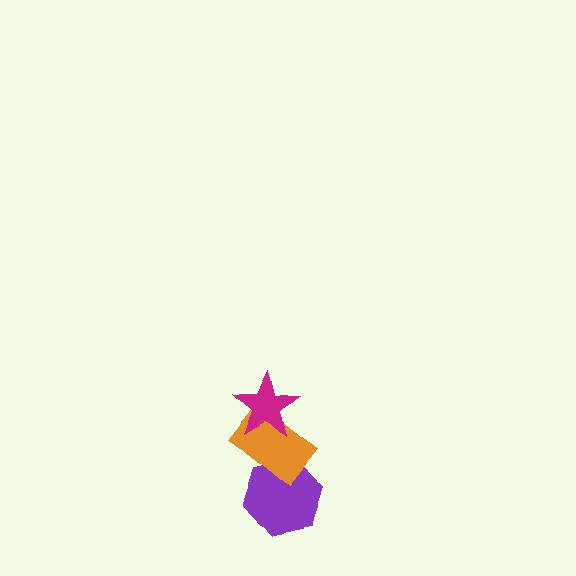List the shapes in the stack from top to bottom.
From top to bottom: the magenta star, the orange rectangle, the purple hexagon.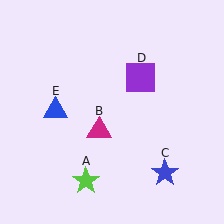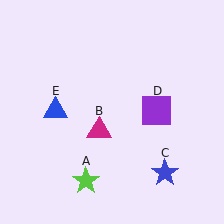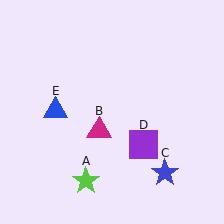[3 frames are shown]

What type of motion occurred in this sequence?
The purple square (object D) rotated clockwise around the center of the scene.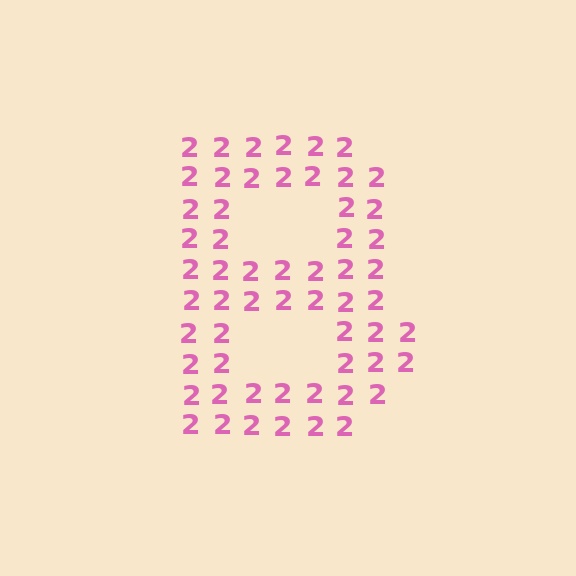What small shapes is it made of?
It is made of small digit 2's.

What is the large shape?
The large shape is the letter B.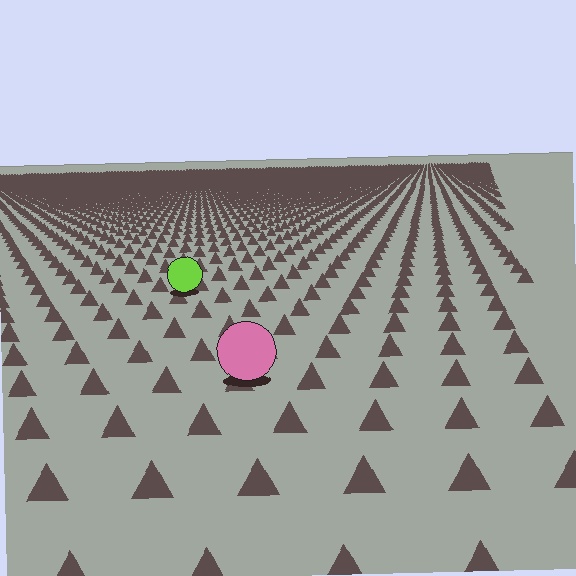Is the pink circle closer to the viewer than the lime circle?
Yes. The pink circle is closer — you can tell from the texture gradient: the ground texture is coarser near it.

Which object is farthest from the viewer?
The lime circle is farthest from the viewer. It appears smaller and the ground texture around it is denser.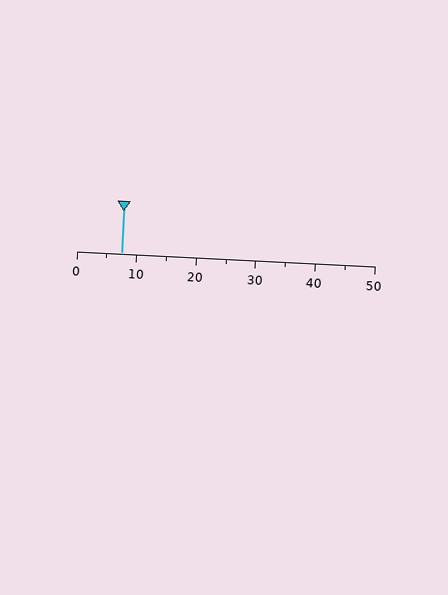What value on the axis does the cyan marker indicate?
The marker indicates approximately 7.5.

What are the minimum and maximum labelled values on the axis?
The axis runs from 0 to 50.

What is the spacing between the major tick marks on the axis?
The major ticks are spaced 10 apart.